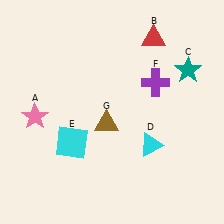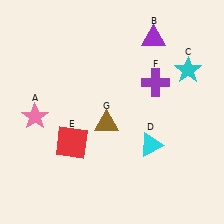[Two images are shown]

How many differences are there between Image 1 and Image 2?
There are 3 differences between the two images.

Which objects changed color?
B changed from red to purple. C changed from teal to cyan. E changed from cyan to red.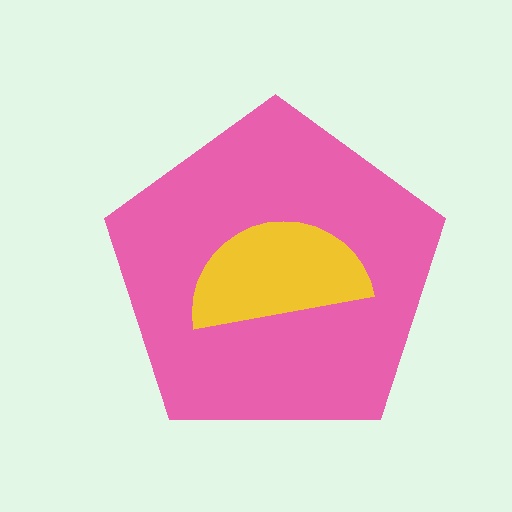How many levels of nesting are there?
2.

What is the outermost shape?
The pink pentagon.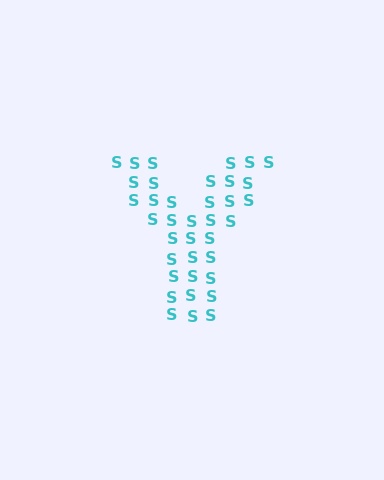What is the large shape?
The large shape is the letter Y.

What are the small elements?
The small elements are letter S's.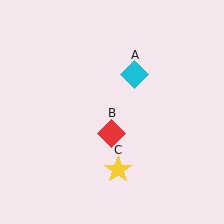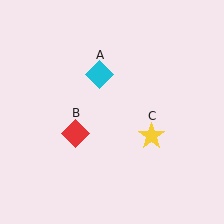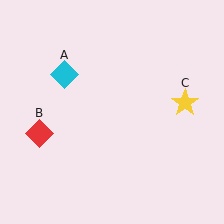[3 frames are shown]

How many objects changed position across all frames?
3 objects changed position: cyan diamond (object A), red diamond (object B), yellow star (object C).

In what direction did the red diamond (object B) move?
The red diamond (object B) moved left.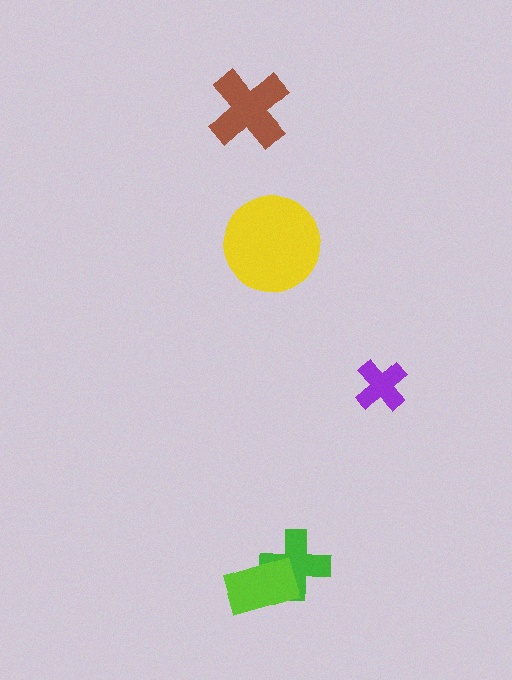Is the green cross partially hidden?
Yes, it is partially covered by another shape.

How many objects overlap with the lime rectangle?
1 object overlaps with the lime rectangle.